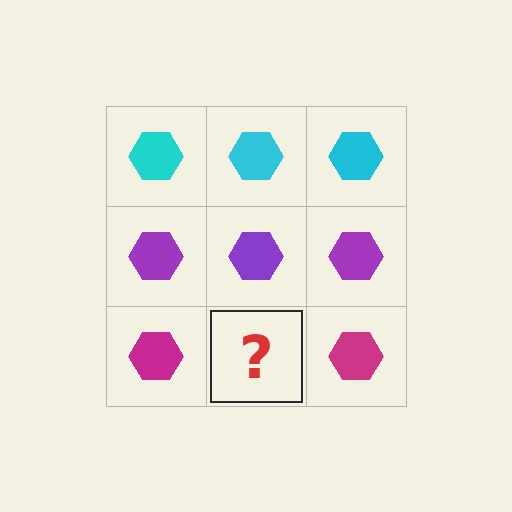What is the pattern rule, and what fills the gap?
The rule is that each row has a consistent color. The gap should be filled with a magenta hexagon.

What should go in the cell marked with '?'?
The missing cell should contain a magenta hexagon.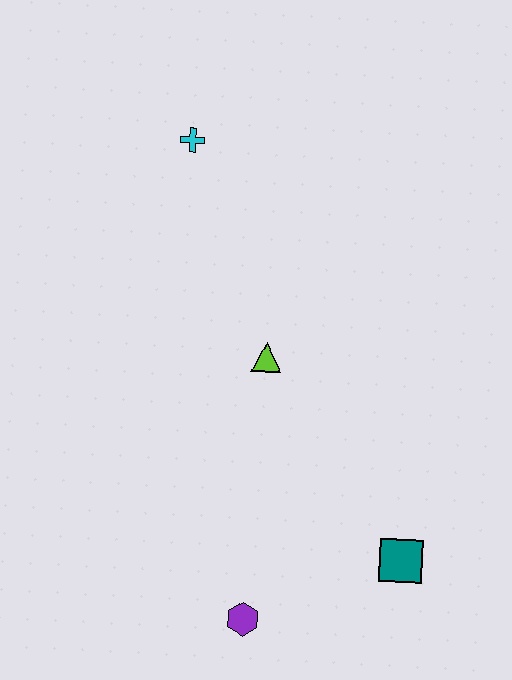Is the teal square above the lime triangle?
No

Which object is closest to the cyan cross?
The lime triangle is closest to the cyan cross.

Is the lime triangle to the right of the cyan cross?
Yes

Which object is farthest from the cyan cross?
The purple hexagon is farthest from the cyan cross.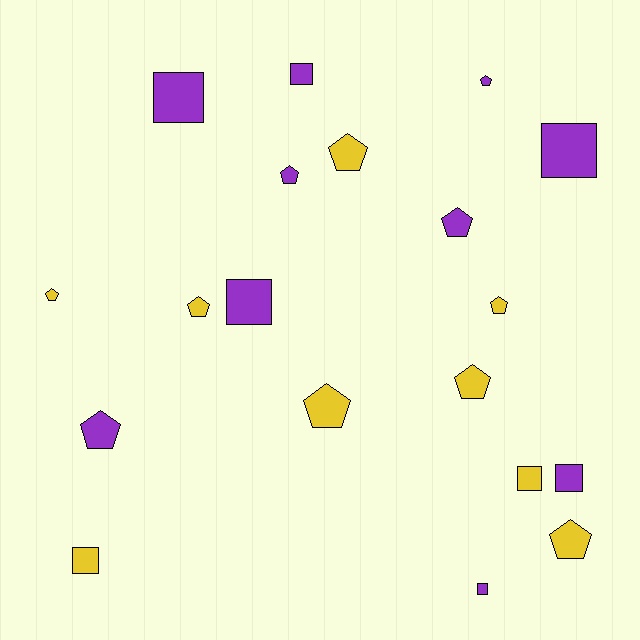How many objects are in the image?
There are 19 objects.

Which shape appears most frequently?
Pentagon, with 11 objects.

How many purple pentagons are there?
There are 4 purple pentagons.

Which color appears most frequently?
Purple, with 10 objects.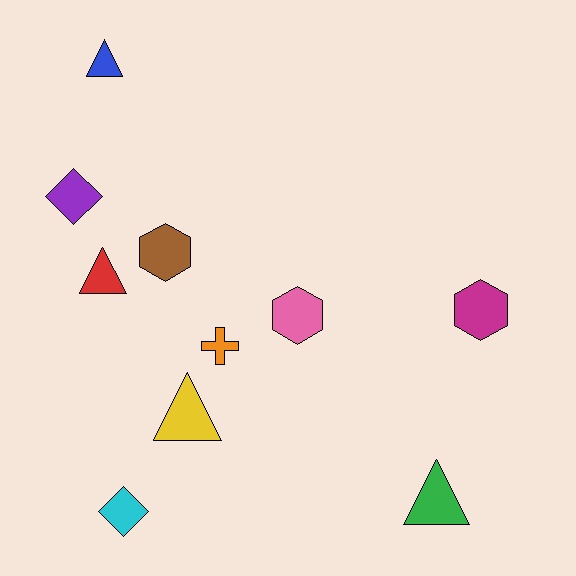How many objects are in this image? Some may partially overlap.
There are 10 objects.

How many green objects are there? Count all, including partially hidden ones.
There is 1 green object.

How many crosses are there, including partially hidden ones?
There is 1 cross.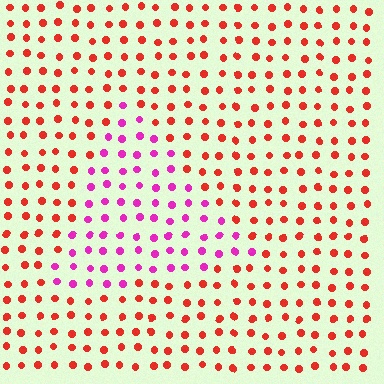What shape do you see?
I see a triangle.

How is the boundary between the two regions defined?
The boundary is defined purely by a slight shift in hue (about 50 degrees). Spacing, size, and orientation are identical on both sides.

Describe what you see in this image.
The image is filled with small red elements in a uniform arrangement. A triangle-shaped region is visible where the elements are tinted to a slightly different hue, forming a subtle color boundary.